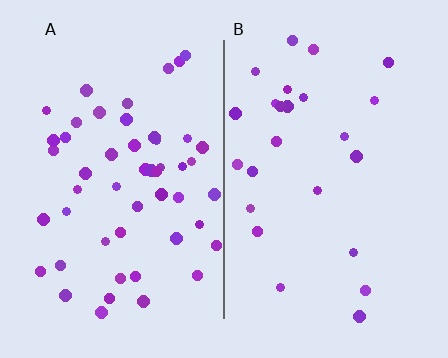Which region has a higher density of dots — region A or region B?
A (the left).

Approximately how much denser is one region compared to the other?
Approximately 2.1× — region A over region B.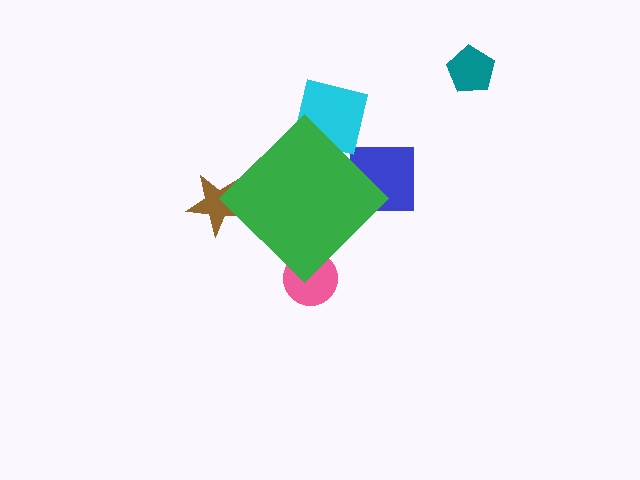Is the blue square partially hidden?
Yes, the blue square is partially hidden behind the green diamond.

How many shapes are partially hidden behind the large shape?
4 shapes are partially hidden.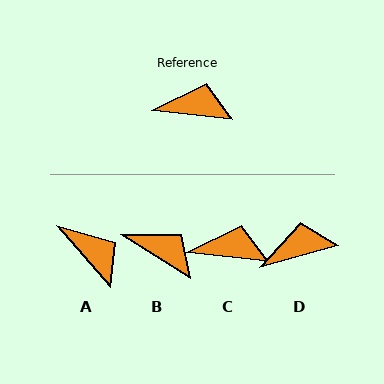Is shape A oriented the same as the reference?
No, it is off by about 42 degrees.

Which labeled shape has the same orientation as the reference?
C.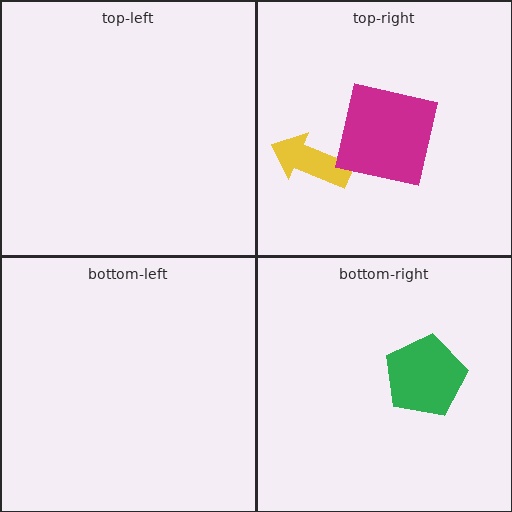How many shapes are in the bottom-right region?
1.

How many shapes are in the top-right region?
2.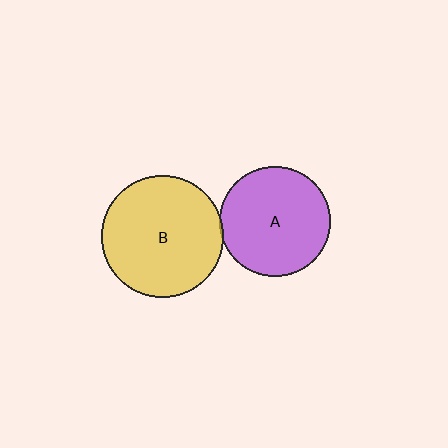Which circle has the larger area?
Circle B (yellow).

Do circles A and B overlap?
Yes.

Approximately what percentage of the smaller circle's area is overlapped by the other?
Approximately 5%.